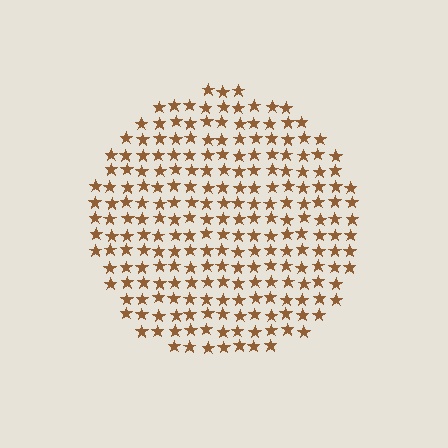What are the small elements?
The small elements are stars.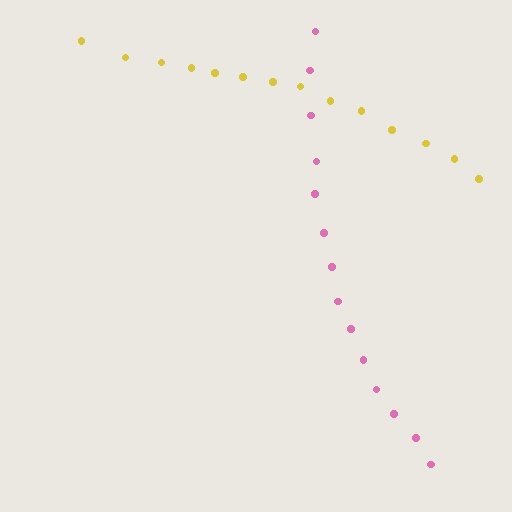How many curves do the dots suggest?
There are 2 distinct paths.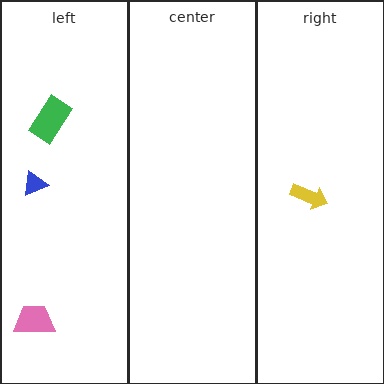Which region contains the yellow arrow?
The right region.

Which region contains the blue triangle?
The left region.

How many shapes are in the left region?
3.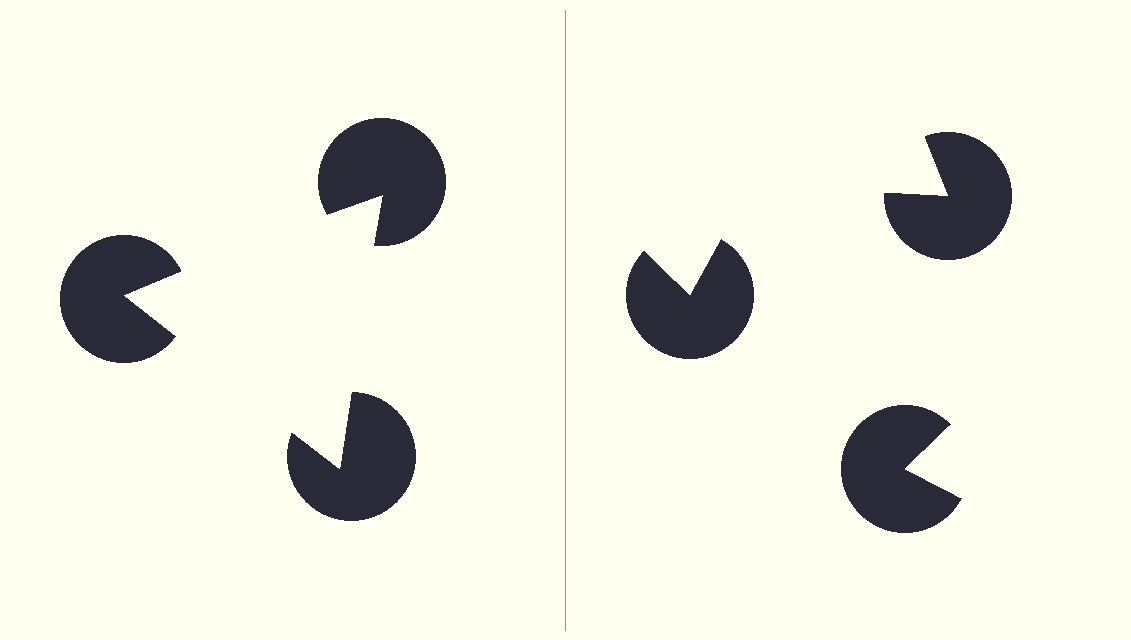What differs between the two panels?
The pac-man discs are positioned identically on both sides; only the wedge orientations differ. On the left they align to a triangle; on the right they are misaligned.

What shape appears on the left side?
An illusory triangle.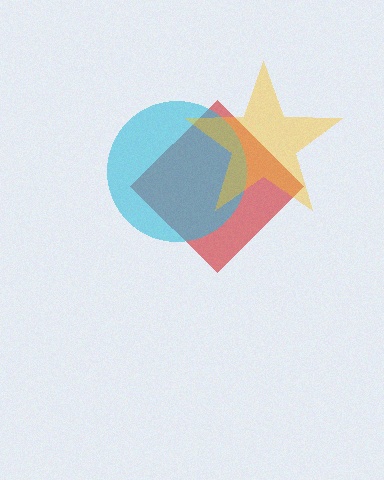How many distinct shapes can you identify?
There are 3 distinct shapes: a red diamond, a cyan circle, a yellow star.